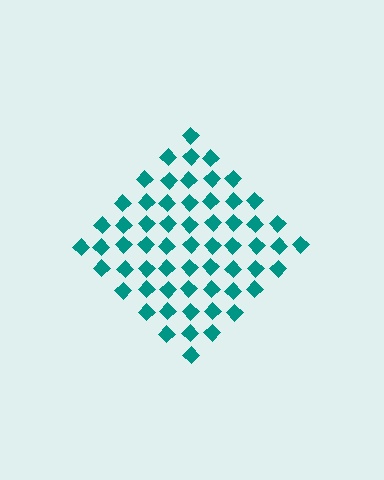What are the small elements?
The small elements are diamonds.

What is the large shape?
The large shape is a diamond.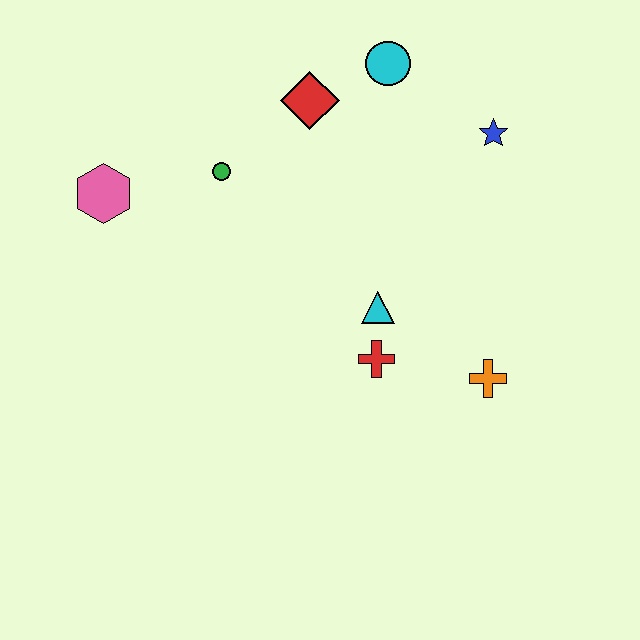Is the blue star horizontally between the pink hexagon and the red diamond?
No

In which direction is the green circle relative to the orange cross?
The green circle is to the left of the orange cross.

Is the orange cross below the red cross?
Yes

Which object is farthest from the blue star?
The pink hexagon is farthest from the blue star.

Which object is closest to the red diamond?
The cyan circle is closest to the red diamond.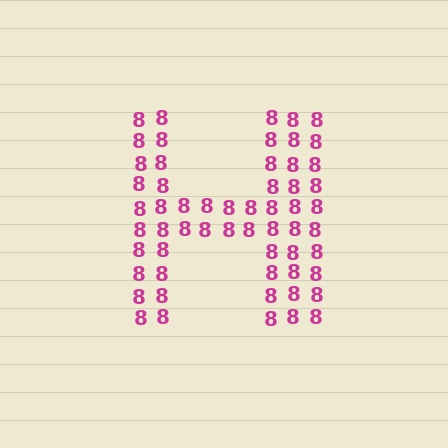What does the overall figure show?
The overall figure shows the letter H.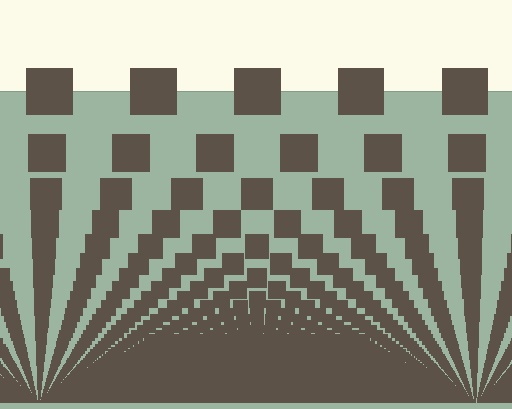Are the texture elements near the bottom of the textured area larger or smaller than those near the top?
Smaller. The gradient is inverted — elements near the bottom are smaller and denser.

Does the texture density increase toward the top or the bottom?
Density increases toward the bottom.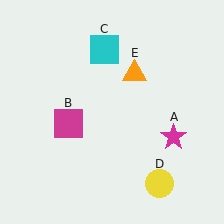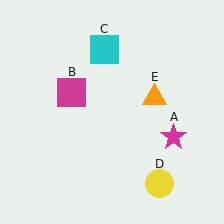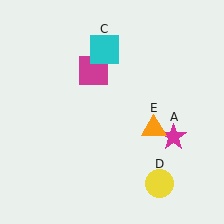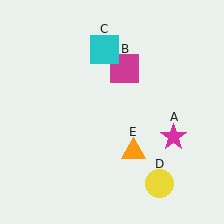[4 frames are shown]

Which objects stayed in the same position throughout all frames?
Magenta star (object A) and cyan square (object C) and yellow circle (object D) remained stationary.